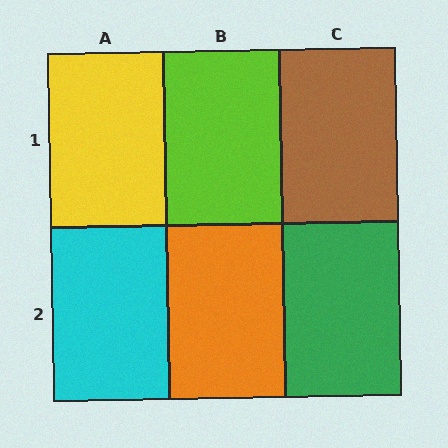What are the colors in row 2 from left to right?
Cyan, orange, green.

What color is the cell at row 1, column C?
Brown.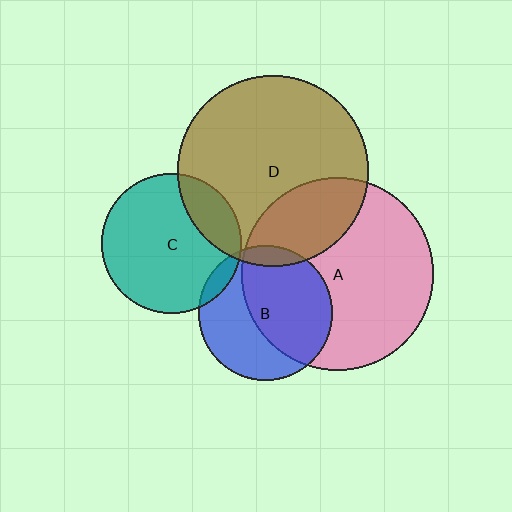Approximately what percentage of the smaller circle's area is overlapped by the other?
Approximately 25%.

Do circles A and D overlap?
Yes.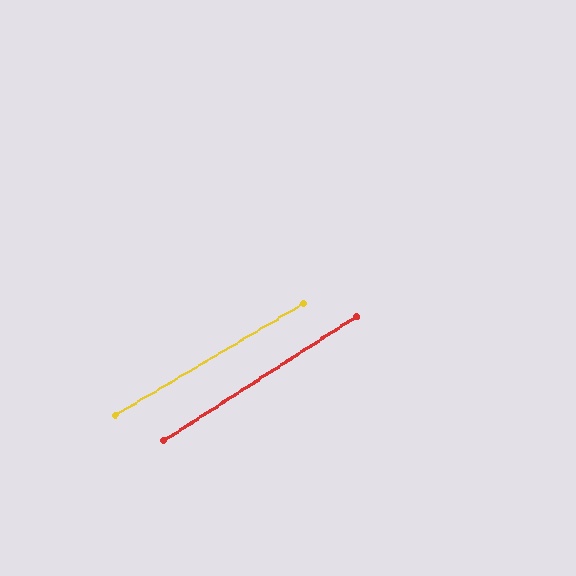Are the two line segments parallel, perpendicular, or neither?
Parallel — their directions differ by only 1.9°.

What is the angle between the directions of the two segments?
Approximately 2 degrees.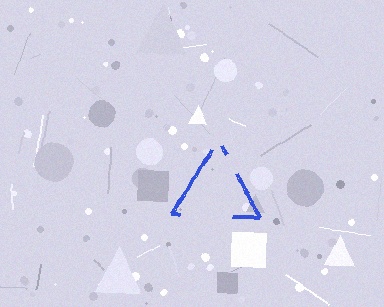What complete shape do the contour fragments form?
The contour fragments form a triangle.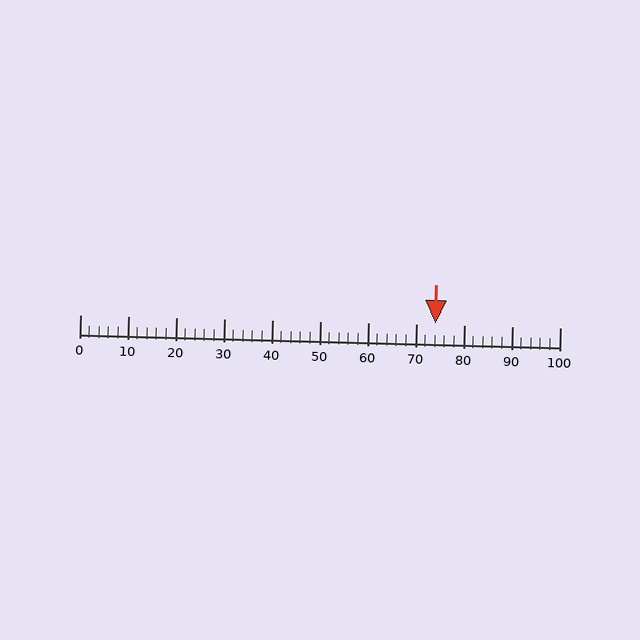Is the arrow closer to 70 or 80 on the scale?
The arrow is closer to 70.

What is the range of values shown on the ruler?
The ruler shows values from 0 to 100.